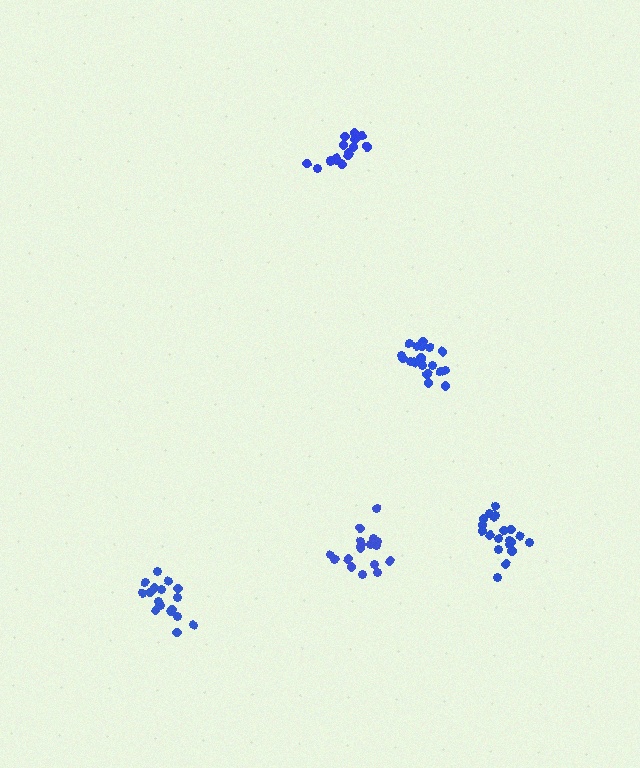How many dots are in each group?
Group 1: 18 dots, Group 2: 20 dots, Group 3: 20 dots, Group 4: 17 dots, Group 5: 17 dots (92 total).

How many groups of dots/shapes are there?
There are 5 groups.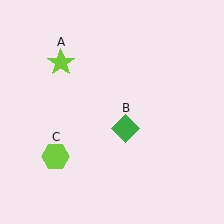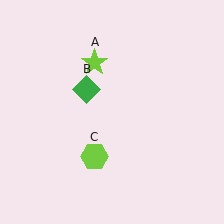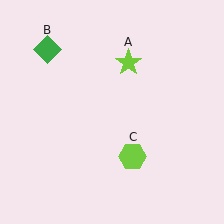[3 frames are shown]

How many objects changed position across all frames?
3 objects changed position: lime star (object A), green diamond (object B), lime hexagon (object C).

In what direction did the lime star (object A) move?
The lime star (object A) moved right.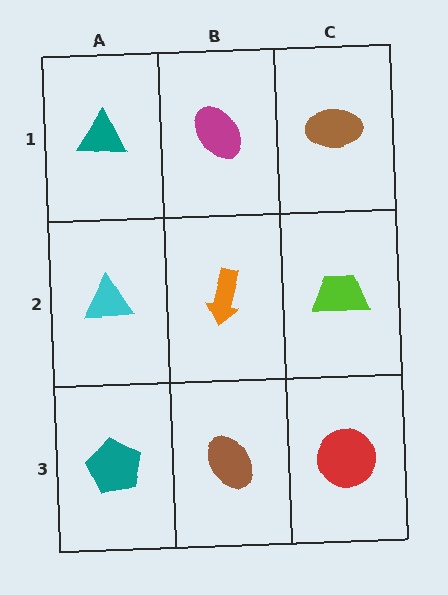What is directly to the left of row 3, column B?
A teal pentagon.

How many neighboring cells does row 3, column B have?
3.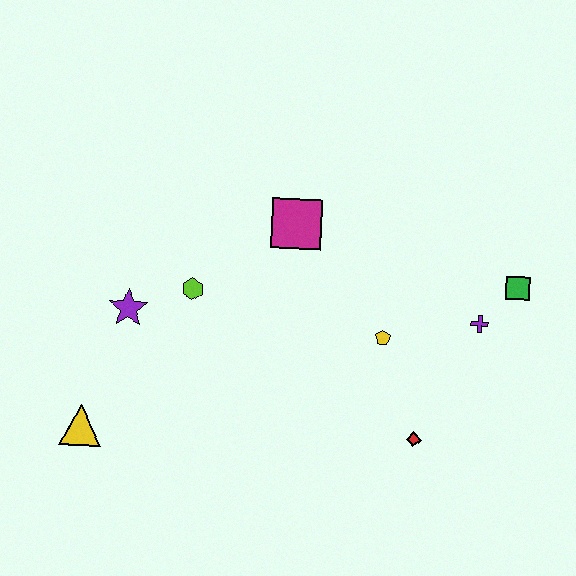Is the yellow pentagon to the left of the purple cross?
Yes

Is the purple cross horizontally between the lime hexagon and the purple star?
No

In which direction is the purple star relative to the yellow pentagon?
The purple star is to the left of the yellow pentagon.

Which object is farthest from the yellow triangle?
The green square is farthest from the yellow triangle.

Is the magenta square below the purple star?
No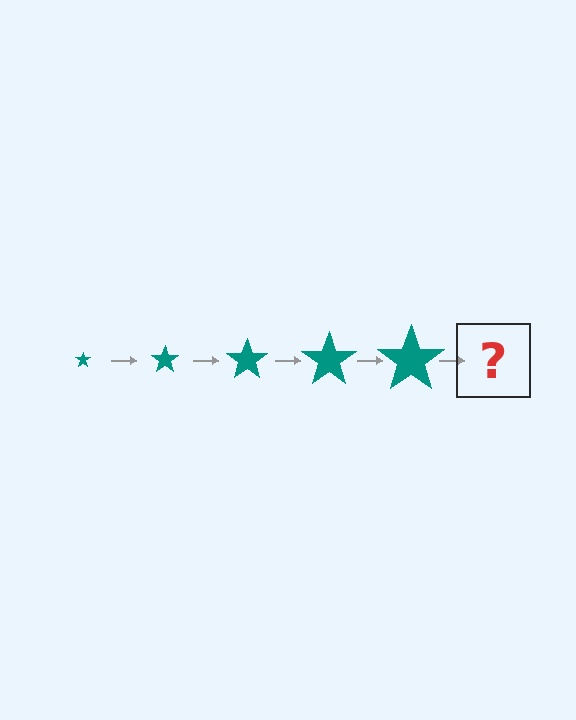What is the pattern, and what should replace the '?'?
The pattern is that the star gets progressively larger each step. The '?' should be a teal star, larger than the previous one.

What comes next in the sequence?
The next element should be a teal star, larger than the previous one.